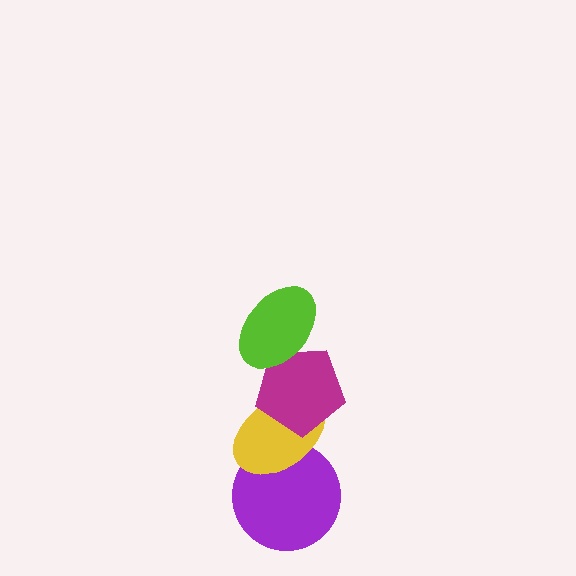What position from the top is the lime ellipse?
The lime ellipse is 1st from the top.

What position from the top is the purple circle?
The purple circle is 4th from the top.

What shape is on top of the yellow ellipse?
The magenta pentagon is on top of the yellow ellipse.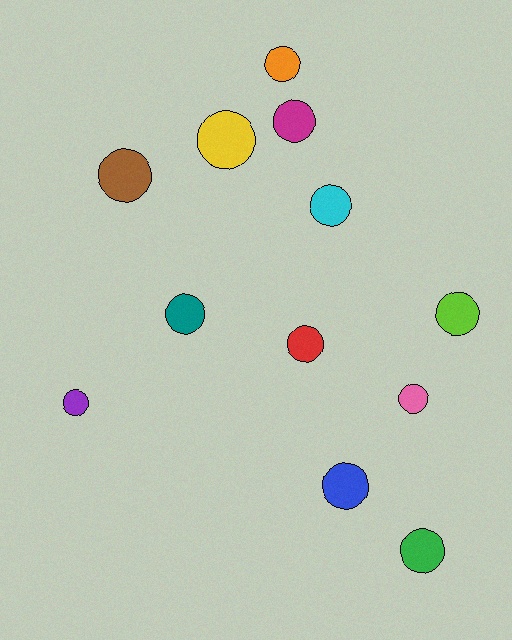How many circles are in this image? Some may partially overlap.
There are 12 circles.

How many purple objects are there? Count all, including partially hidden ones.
There is 1 purple object.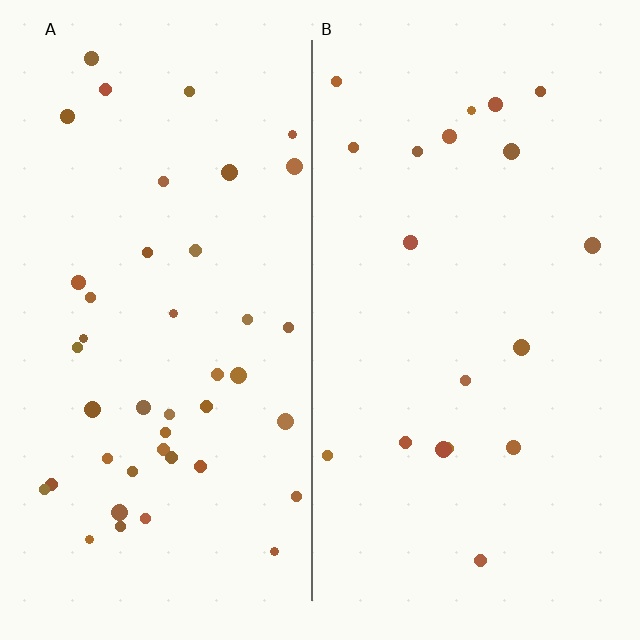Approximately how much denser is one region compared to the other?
Approximately 2.3× — region A over region B.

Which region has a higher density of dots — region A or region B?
A (the left).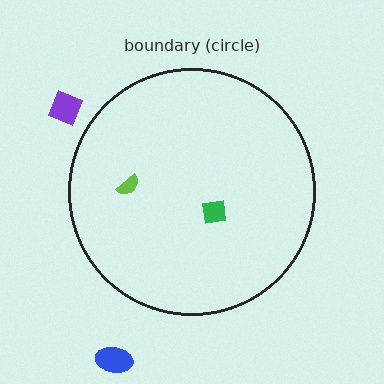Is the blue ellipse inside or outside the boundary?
Outside.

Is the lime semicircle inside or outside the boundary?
Inside.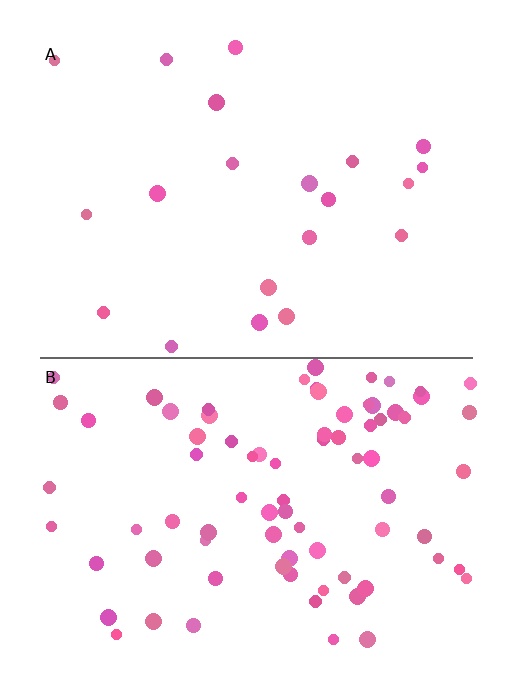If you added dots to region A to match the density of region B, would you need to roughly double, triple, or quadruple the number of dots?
Approximately quadruple.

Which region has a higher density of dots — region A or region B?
B (the bottom).